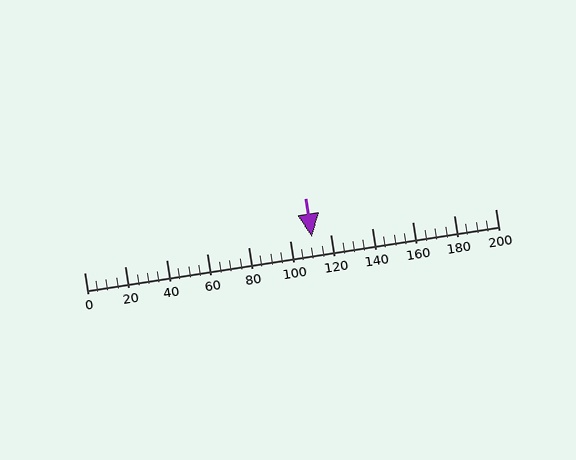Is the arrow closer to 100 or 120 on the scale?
The arrow is closer to 120.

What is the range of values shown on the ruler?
The ruler shows values from 0 to 200.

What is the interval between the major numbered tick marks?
The major tick marks are spaced 20 units apart.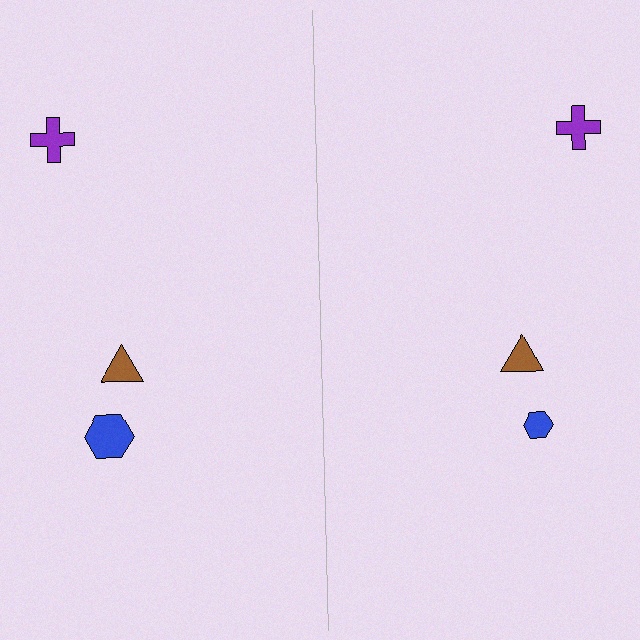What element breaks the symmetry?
The blue hexagon on the right side has a different size than its mirror counterpart.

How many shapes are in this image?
There are 6 shapes in this image.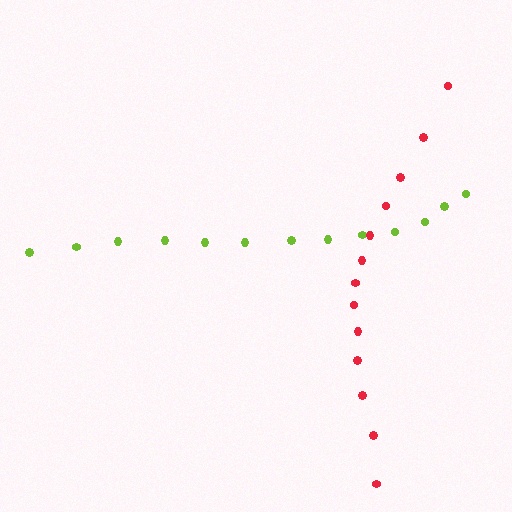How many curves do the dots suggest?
There are 2 distinct paths.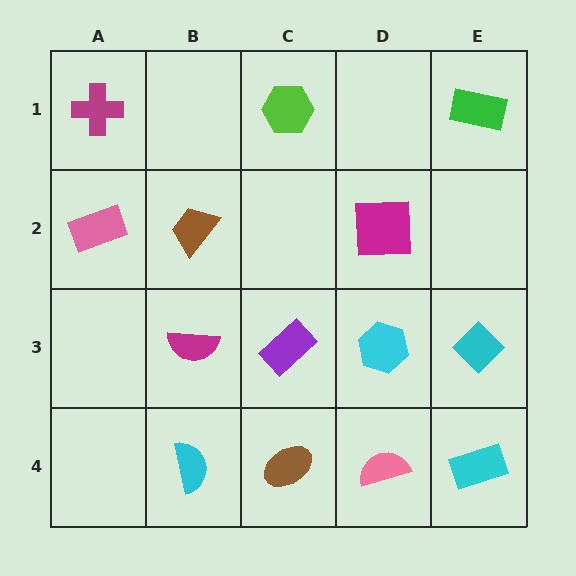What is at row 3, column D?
A cyan hexagon.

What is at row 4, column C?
A brown ellipse.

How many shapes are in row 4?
4 shapes.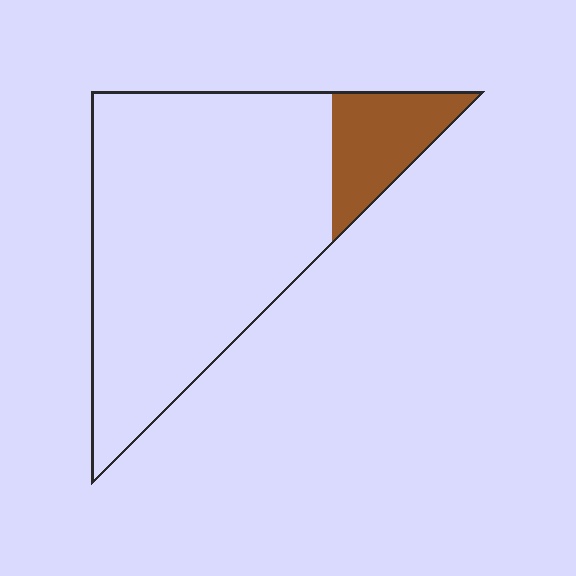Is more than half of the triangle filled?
No.